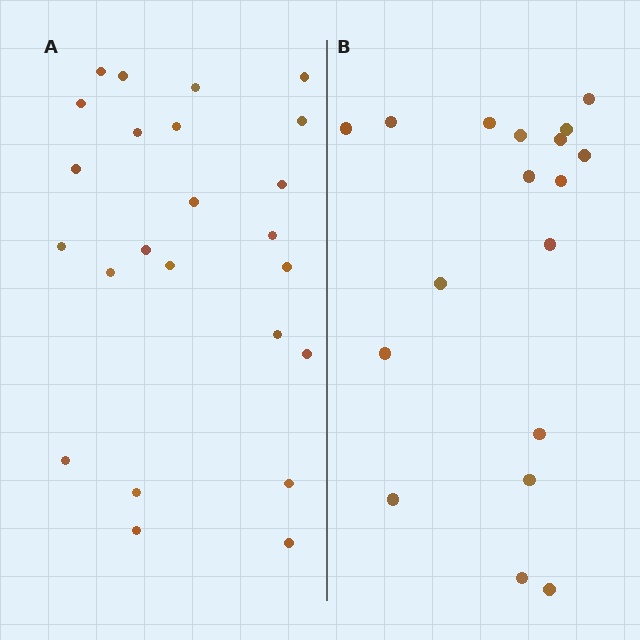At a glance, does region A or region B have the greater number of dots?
Region A (the left region) has more dots.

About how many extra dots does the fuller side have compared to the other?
Region A has about 6 more dots than region B.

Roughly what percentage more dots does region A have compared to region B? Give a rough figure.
About 35% more.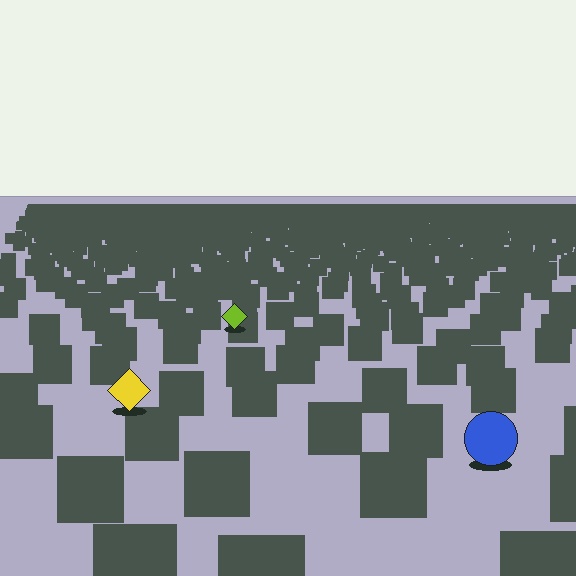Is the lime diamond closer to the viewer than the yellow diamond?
No. The yellow diamond is closer — you can tell from the texture gradient: the ground texture is coarser near it.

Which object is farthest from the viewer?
The lime diamond is farthest from the viewer. It appears smaller and the ground texture around it is denser.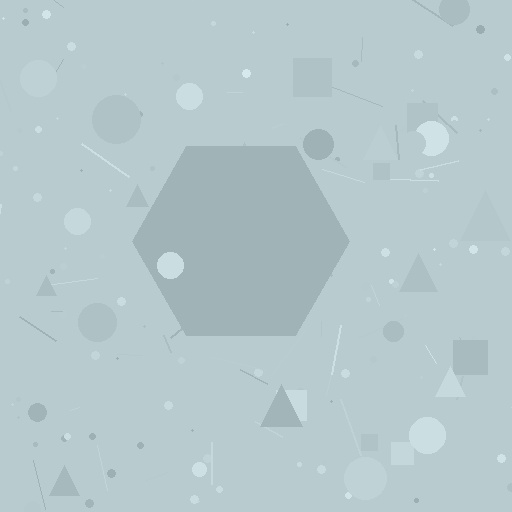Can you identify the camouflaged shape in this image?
The camouflaged shape is a hexagon.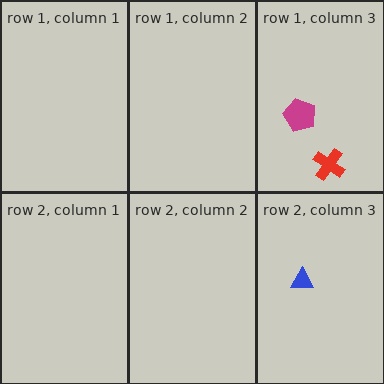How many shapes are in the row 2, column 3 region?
1.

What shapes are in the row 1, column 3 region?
The red cross, the magenta pentagon.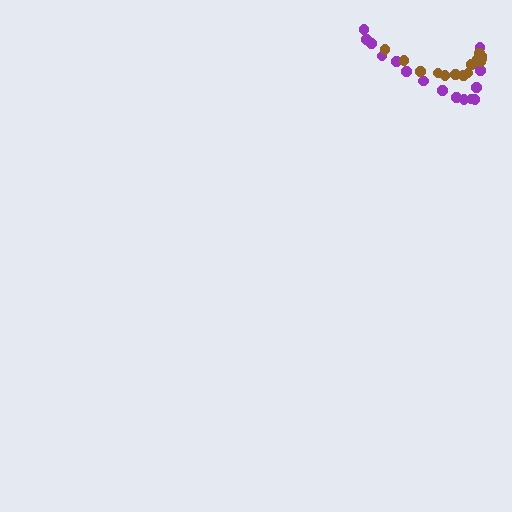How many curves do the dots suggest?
There are 2 distinct paths.